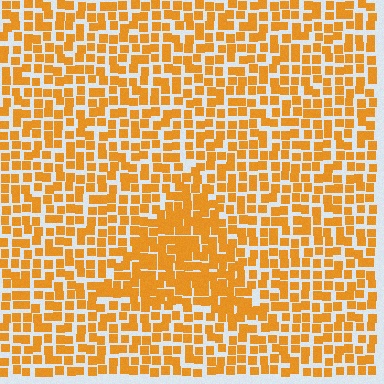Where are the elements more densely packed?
The elements are more densely packed inside the triangle boundary.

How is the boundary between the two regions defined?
The boundary is defined by a change in element density (approximately 1.5x ratio). All elements are the same color, size, and shape.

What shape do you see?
I see a triangle.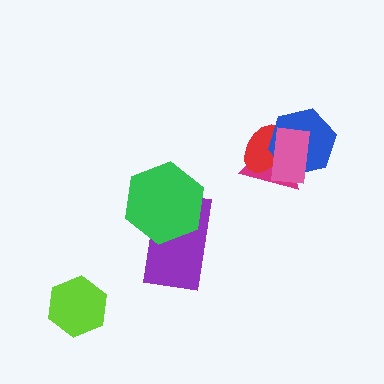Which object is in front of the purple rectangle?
The green hexagon is in front of the purple rectangle.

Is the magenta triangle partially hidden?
Yes, it is partially covered by another shape.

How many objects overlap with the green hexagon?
1 object overlaps with the green hexagon.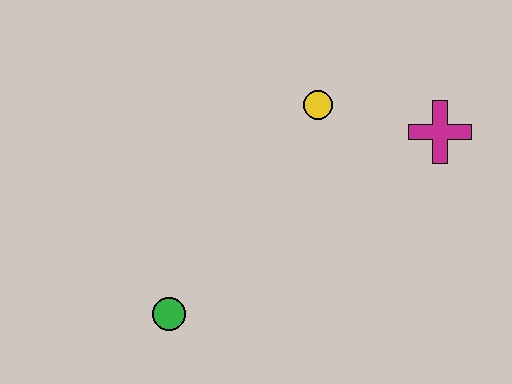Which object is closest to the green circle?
The yellow circle is closest to the green circle.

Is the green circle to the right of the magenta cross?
No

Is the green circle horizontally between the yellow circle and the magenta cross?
No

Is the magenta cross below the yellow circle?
Yes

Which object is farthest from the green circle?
The magenta cross is farthest from the green circle.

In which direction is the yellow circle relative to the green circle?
The yellow circle is above the green circle.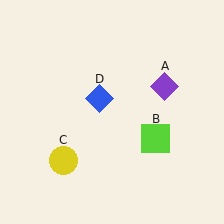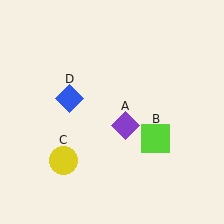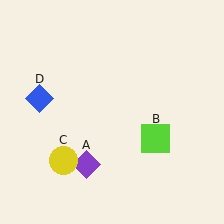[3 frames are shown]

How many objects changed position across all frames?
2 objects changed position: purple diamond (object A), blue diamond (object D).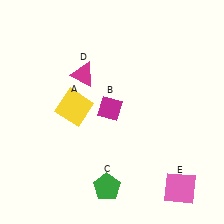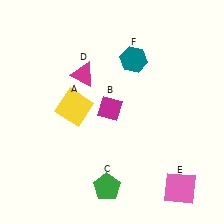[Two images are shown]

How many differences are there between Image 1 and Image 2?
There is 1 difference between the two images.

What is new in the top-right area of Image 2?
A teal hexagon (F) was added in the top-right area of Image 2.